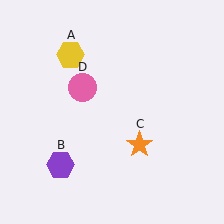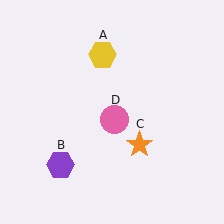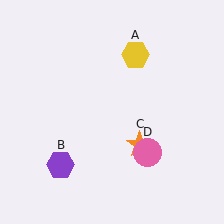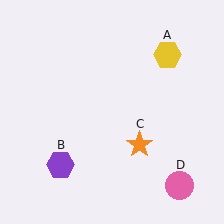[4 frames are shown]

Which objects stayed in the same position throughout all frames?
Purple hexagon (object B) and orange star (object C) remained stationary.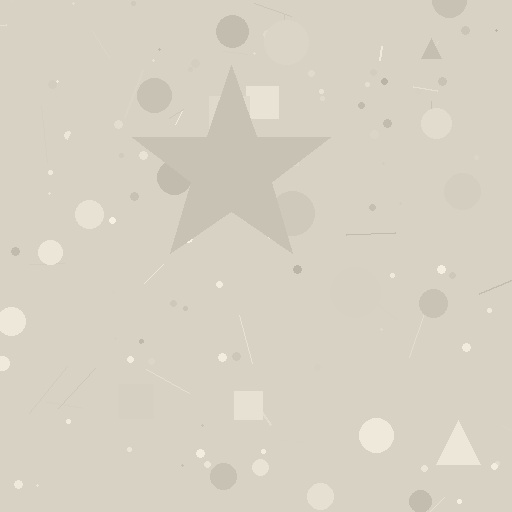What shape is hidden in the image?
A star is hidden in the image.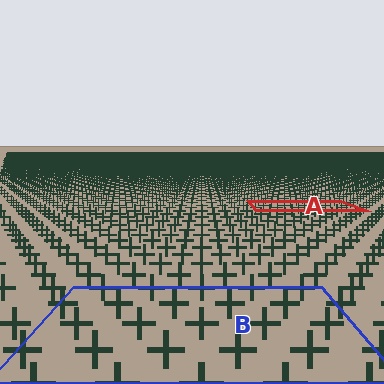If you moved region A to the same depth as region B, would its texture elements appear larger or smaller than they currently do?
They would appear larger. At a closer depth, the same texture elements are projected at a bigger on-screen size.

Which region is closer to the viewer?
Region B is closer. The texture elements there are larger and more spread out.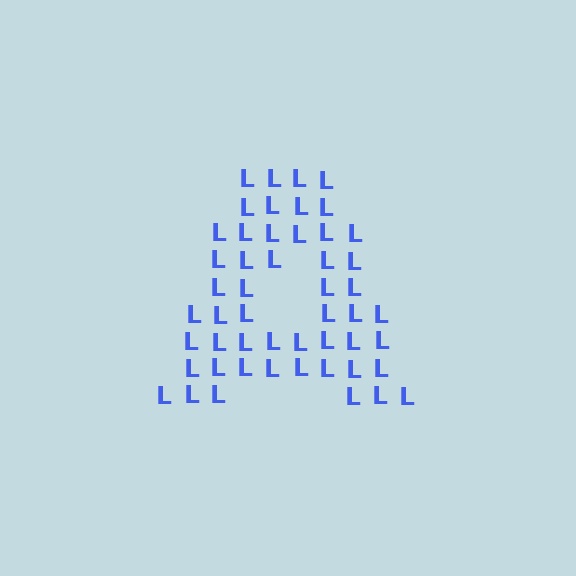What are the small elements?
The small elements are letter L's.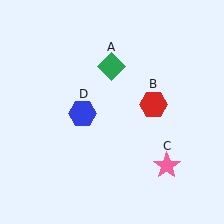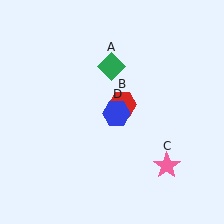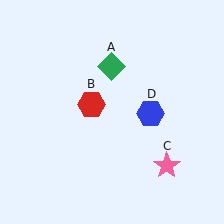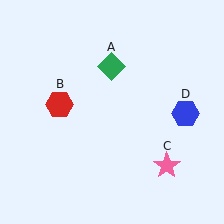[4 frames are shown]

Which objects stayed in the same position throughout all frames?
Green diamond (object A) and pink star (object C) remained stationary.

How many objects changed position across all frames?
2 objects changed position: red hexagon (object B), blue hexagon (object D).